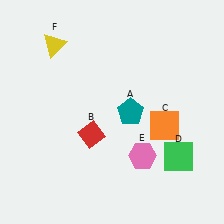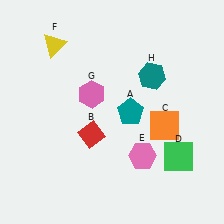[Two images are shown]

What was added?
A pink hexagon (G), a teal hexagon (H) were added in Image 2.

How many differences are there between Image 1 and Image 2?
There are 2 differences between the two images.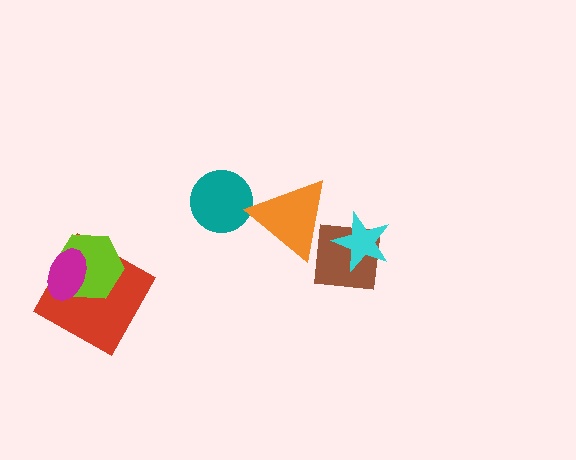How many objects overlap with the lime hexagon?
2 objects overlap with the lime hexagon.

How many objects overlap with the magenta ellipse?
2 objects overlap with the magenta ellipse.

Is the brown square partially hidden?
Yes, it is partially covered by another shape.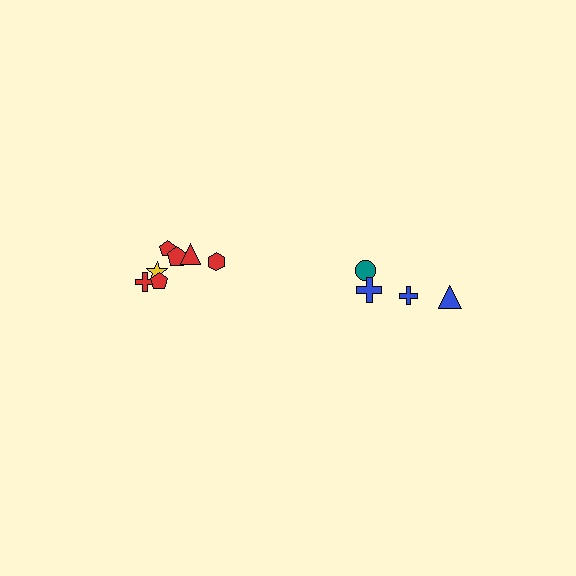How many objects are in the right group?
There are 4 objects.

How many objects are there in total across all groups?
There are 11 objects.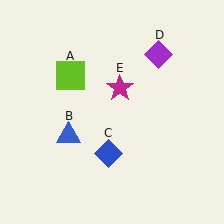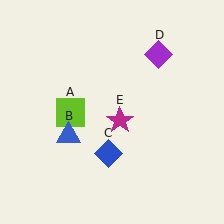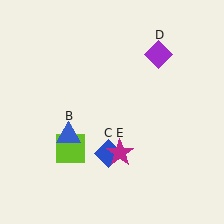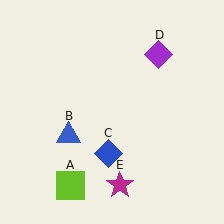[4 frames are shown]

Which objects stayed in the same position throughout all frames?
Blue triangle (object B) and blue diamond (object C) and purple diamond (object D) remained stationary.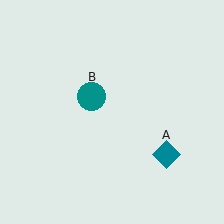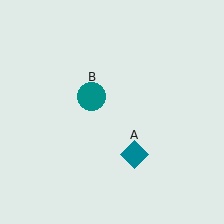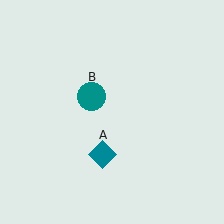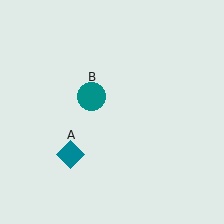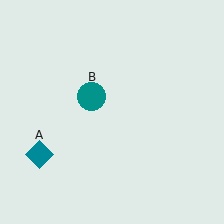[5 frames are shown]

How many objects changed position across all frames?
1 object changed position: teal diamond (object A).